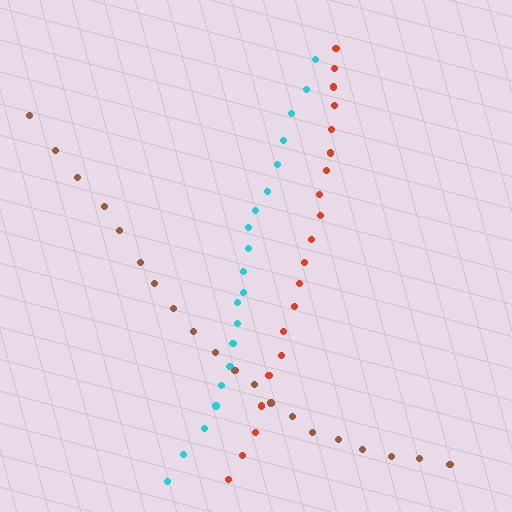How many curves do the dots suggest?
There are 3 distinct paths.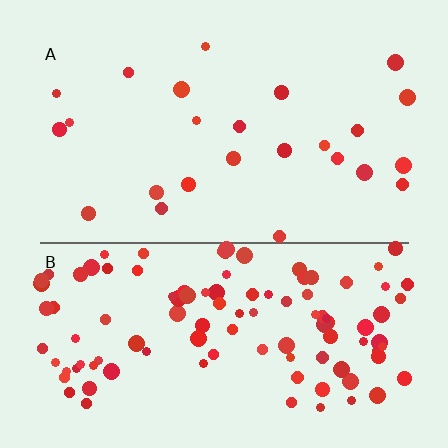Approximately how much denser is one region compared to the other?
Approximately 4.5× — region B over region A.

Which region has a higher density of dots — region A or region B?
B (the bottom).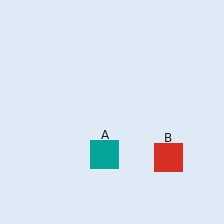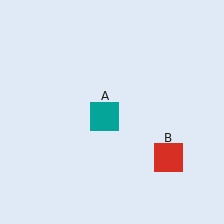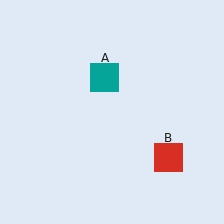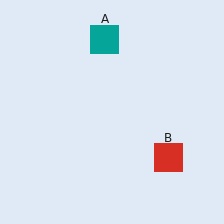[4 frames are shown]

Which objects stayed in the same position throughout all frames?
Red square (object B) remained stationary.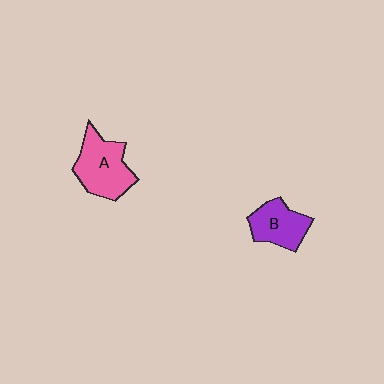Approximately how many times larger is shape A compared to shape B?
Approximately 1.3 times.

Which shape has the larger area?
Shape A (pink).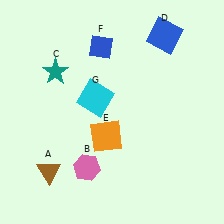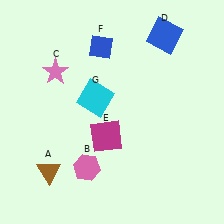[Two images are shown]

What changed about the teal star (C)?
In Image 1, C is teal. In Image 2, it changed to pink.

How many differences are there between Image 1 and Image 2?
There are 2 differences between the two images.